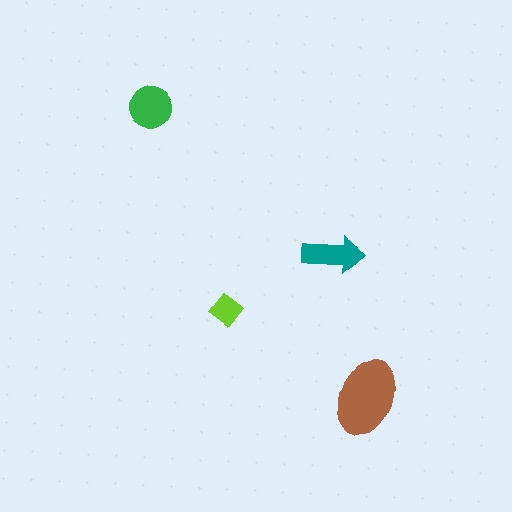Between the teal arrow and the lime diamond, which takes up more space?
The teal arrow.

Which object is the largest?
The brown ellipse.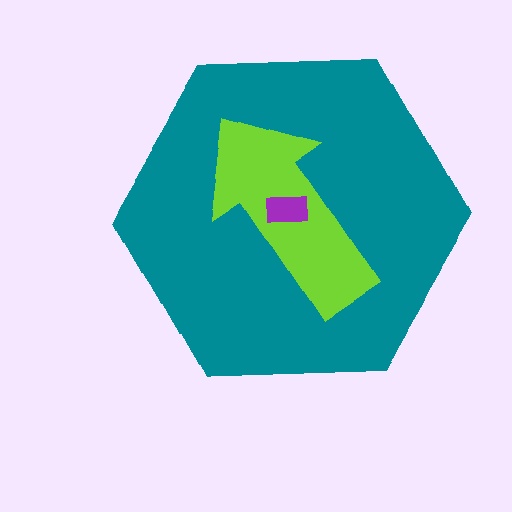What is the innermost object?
The purple rectangle.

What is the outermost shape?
The teal hexagon.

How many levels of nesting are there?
3.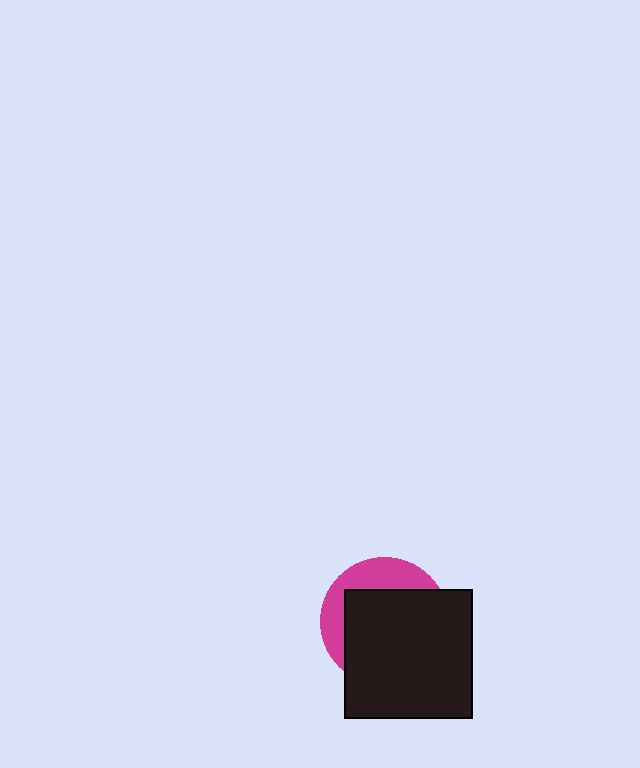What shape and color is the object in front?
The object in front is a black square.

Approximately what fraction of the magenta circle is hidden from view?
Roughly 69% of the magenta circle is hidden behind the black square.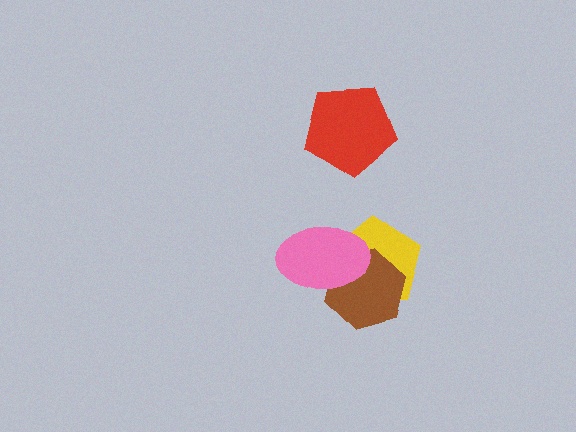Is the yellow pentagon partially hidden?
Yes, it is partially covered by another shape.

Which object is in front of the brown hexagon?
The pink ellipse is in front of the brown hexagon.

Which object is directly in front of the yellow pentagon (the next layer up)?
The brown hexagon is directly in front of the yellow pentagon.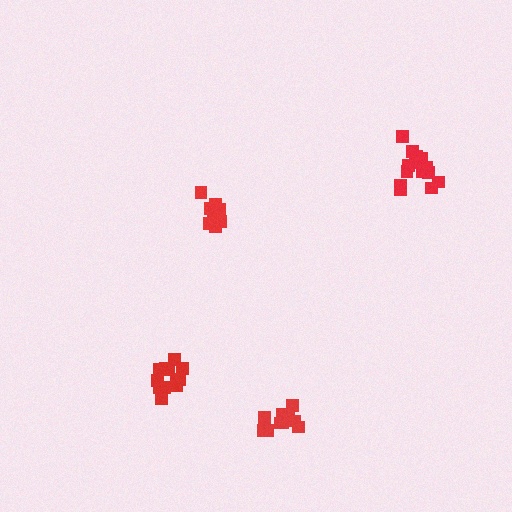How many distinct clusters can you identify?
There are 4 distinct clusters.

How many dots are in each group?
Group 1: 11 dots, Group 2: 12 dots, Group 3: 11 dots, Group 4: 15 dots (49 total).